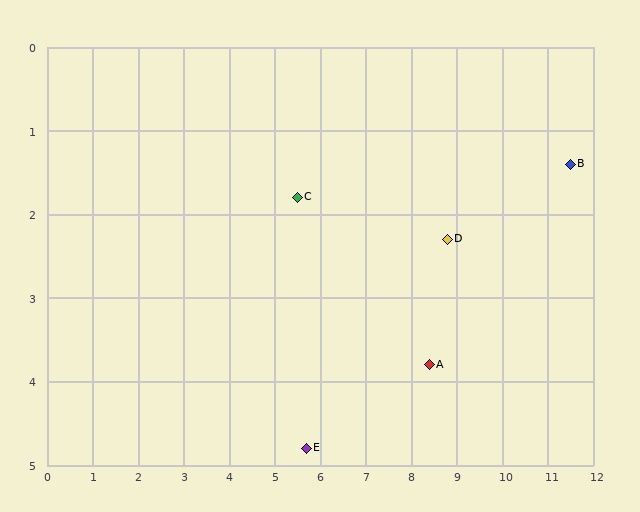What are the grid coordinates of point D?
Point D is at approximately (8.8, 2.3).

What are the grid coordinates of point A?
Point A is at approximately (8.4, 3.8).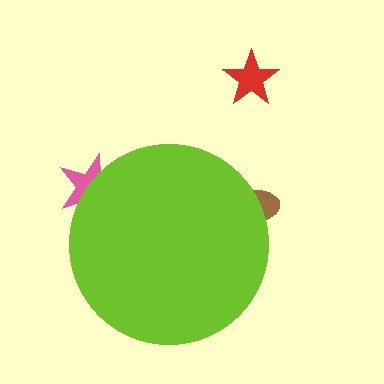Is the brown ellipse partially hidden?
Yes, the brown ellipse is partially hidden behind the lime circle.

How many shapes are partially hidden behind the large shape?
2 shapes are partially hidden.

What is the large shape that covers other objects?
A lime circle.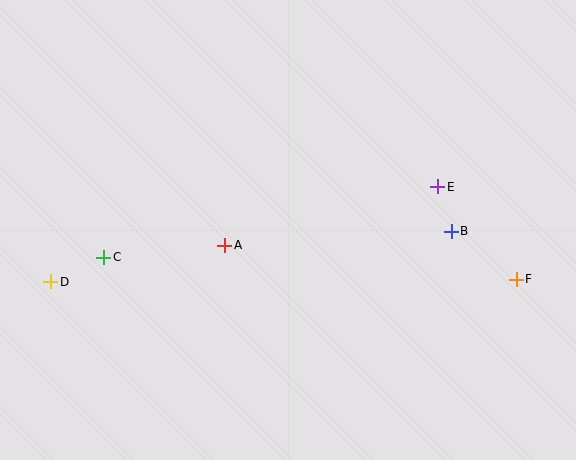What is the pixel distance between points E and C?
The distance between E and C is 342 pixels.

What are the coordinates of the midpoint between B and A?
The midpoint between B and A is at (338, 238).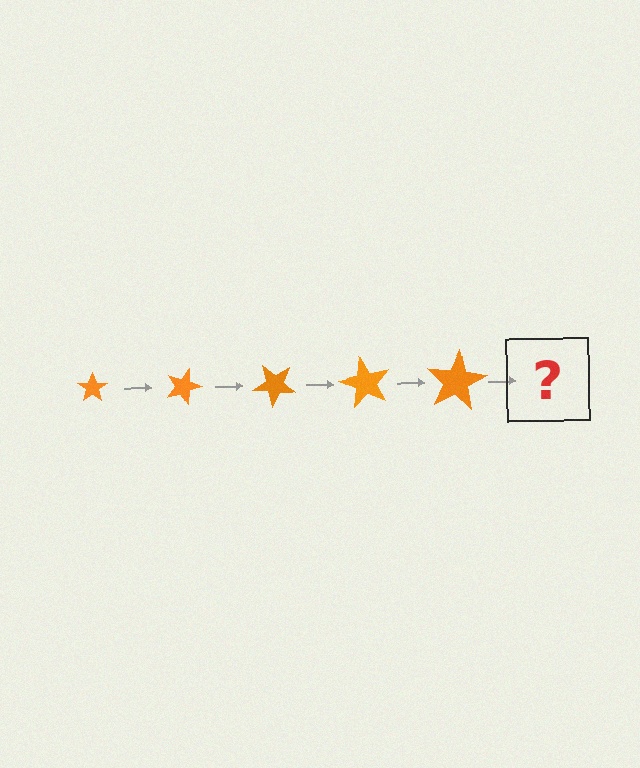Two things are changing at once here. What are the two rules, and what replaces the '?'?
The two rules are that the star grows larger each step and it rotates 20 degrees each step. The '?' should be a star, larger than the previous one and rotated 100 degrees from the start.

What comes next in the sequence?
The next element should be a star, larger than the previous one and rotated 100 degrees from the start.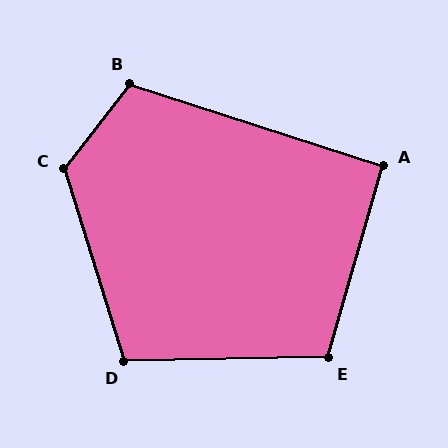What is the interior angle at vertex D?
Approximately 106 degrees (obtuse).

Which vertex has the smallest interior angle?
A, at approximately 92 degrees.